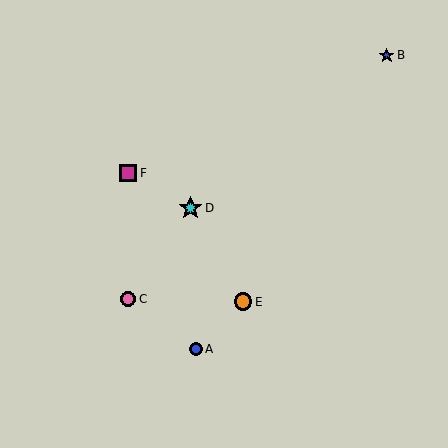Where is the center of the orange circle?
The center of the orange circle is at (243, 302).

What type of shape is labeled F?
Shape F is a magenta square.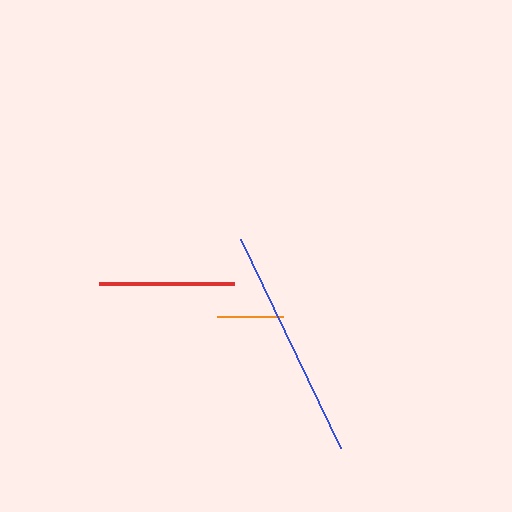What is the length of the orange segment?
The orange segment is approximately 67 pixels long.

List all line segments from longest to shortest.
From longest to shortest: blue, red, orange.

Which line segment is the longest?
The blue line is the longest at approximately 231 pixels.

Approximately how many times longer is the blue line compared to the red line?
The blue line is approximately 1.7 times the length of the red line.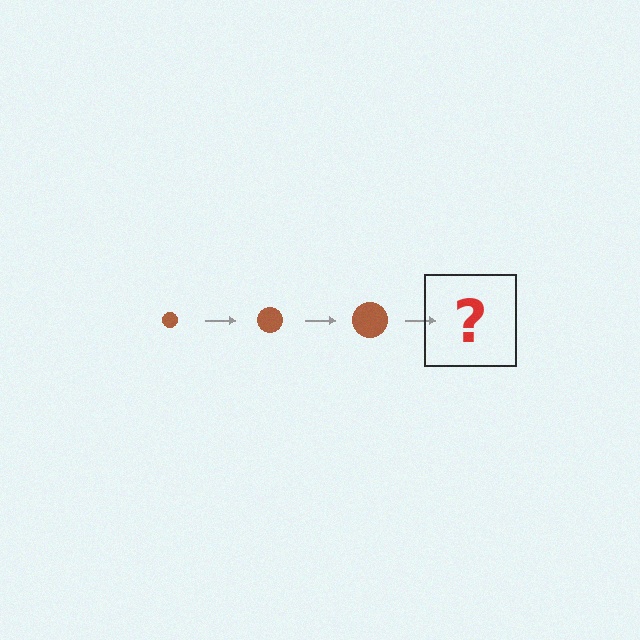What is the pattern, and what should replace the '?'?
The pattern is that the circle gets progressively larger each step. The '?' should be a brown circle, larger than the previous one.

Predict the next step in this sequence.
The next step is a brown circle, larger than the previous one.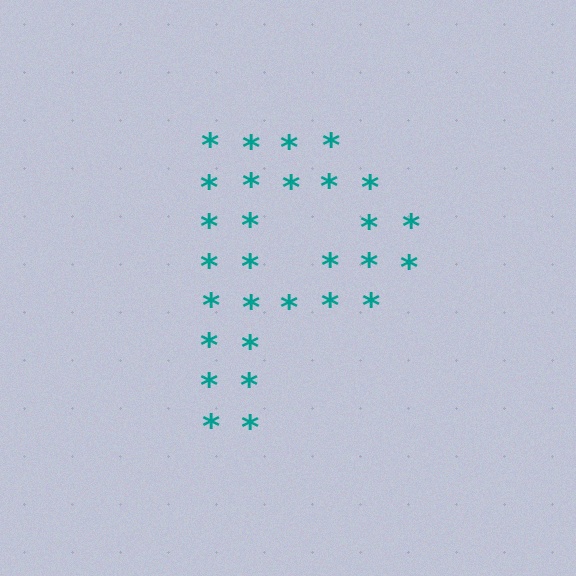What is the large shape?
The large shape is the letter P.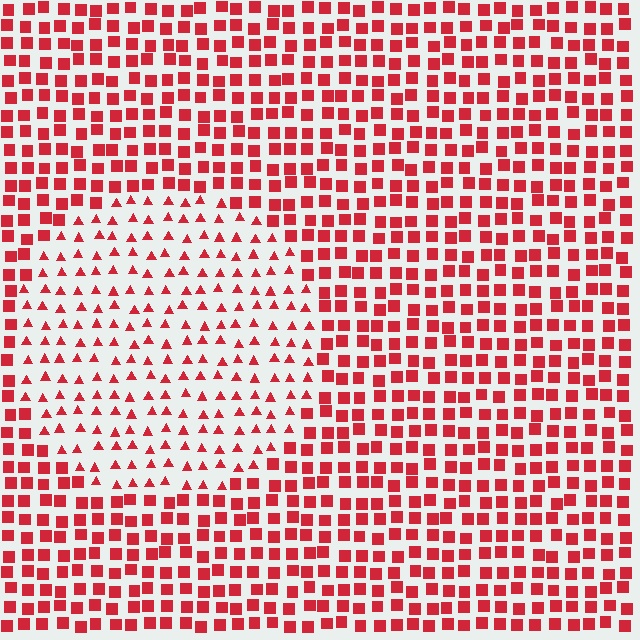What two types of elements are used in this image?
The image uses triangles inside the circle region and squares outside it.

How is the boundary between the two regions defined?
The boundary is defined by a change in element shape: triangles inside vs. squares outside. All elements share the same color and spacing.